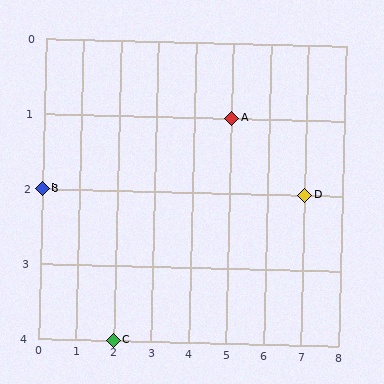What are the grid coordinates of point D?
Point D is at grid coordinates (7, 2).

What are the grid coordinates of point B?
Point B is at grid coordinates (0, 2).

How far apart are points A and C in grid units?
Points A and C are 3 columns and 3 rows apart (about 4.2 grid units diagonally).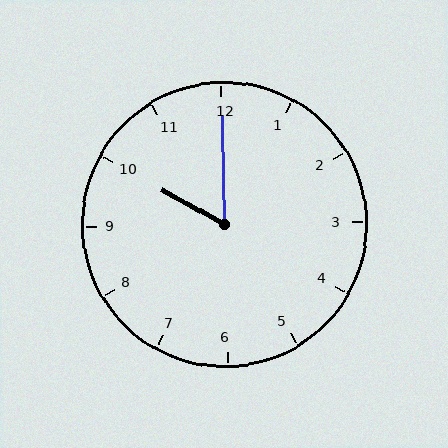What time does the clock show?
10:00.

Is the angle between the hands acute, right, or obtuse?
It is acute.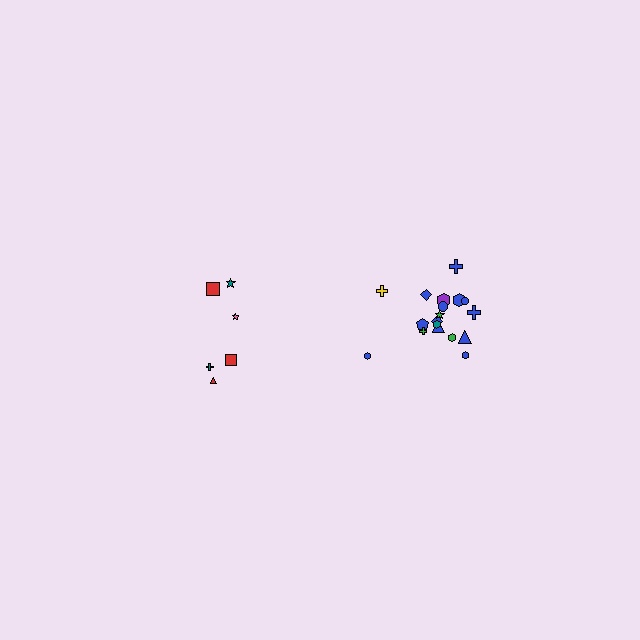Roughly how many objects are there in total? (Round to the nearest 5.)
Roughly 25 objects in total.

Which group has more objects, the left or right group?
The right group.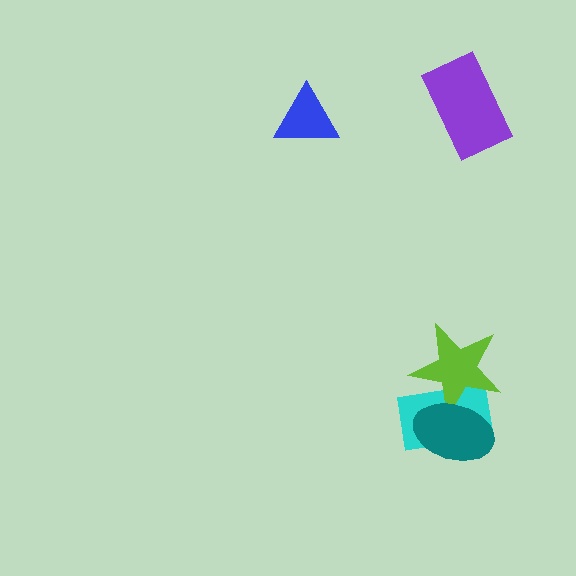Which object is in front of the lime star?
The teal ellipse is in front of the lime star.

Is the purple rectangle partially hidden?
No, no other shape covers it.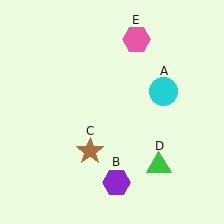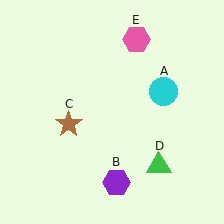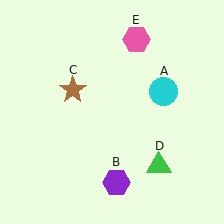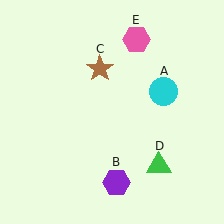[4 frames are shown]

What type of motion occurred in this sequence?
The brown star (object C) rotated clockwise around the center of the scene.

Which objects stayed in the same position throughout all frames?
Cyan circle (object A) and purple hexagon (object B) and green triangle (object D) and pink hexagon (object E) remained stationary.